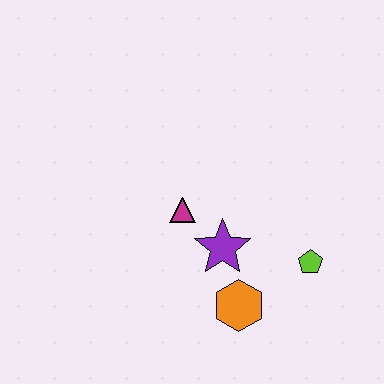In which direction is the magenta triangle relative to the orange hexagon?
The magenta triangle is above the orange hexagon.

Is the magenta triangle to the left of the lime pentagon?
Yes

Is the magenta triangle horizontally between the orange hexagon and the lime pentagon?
No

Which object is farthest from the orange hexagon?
The magenta triangle is farthest from the orange hexagon.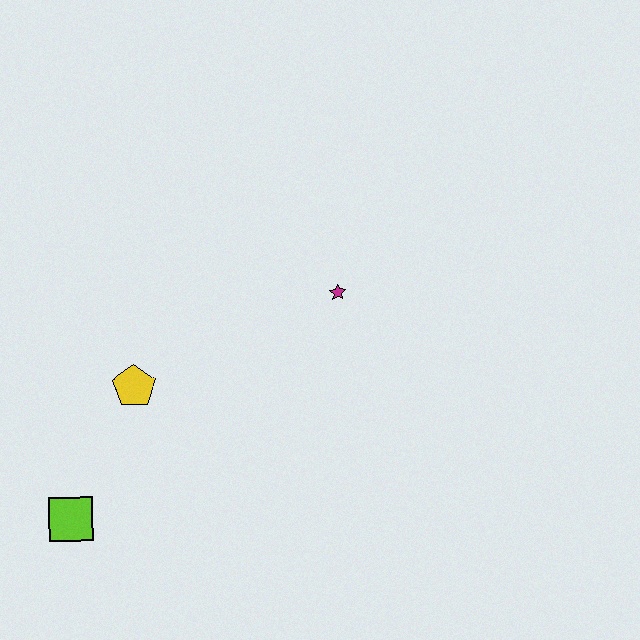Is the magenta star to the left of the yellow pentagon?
No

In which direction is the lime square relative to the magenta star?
The lime square is to the left of the magenta star.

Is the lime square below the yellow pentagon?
Yes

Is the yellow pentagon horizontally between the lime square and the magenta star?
Yes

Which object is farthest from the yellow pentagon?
The magenta star is farthest from the yellow pentagon.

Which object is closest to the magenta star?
The yellow pentagon is closest to the magenta star.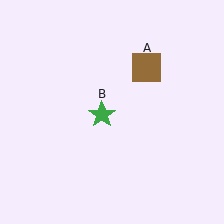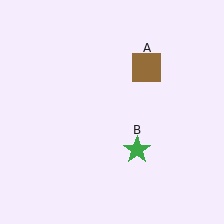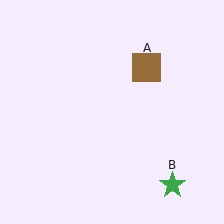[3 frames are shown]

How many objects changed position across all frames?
1 object changed position: green star (object B).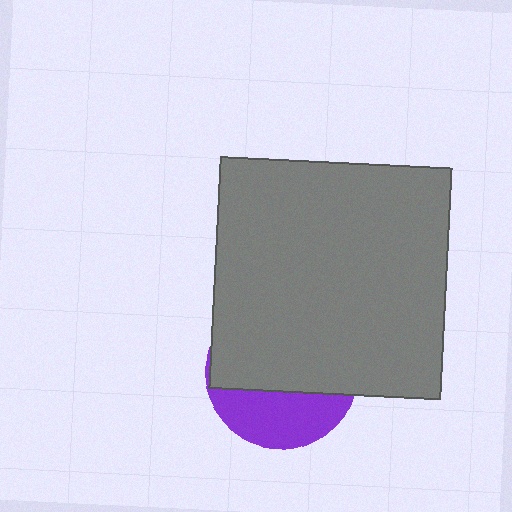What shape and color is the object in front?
The object in front is a gray square.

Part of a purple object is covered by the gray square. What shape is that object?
It is a circle.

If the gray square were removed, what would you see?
You would see the complete purple circle.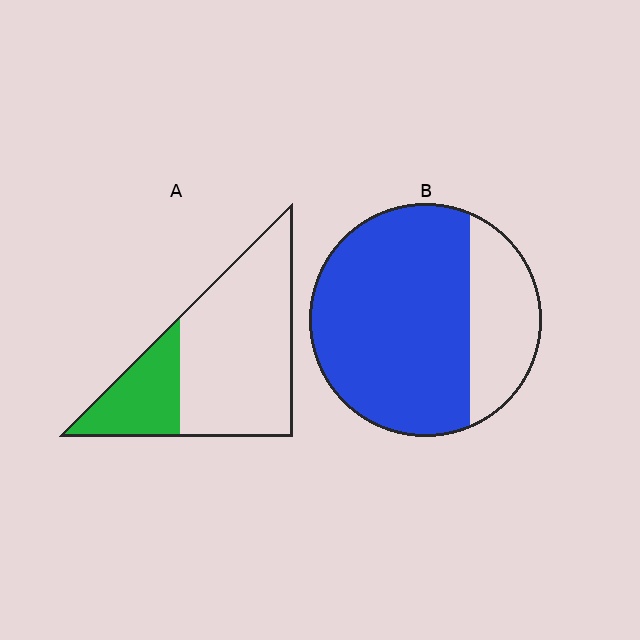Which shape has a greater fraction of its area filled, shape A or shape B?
Shape B.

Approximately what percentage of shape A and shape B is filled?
A is approximately 25% and B is approximately 75%.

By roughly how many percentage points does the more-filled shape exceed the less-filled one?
By roughly 45 percentage points (B over A).